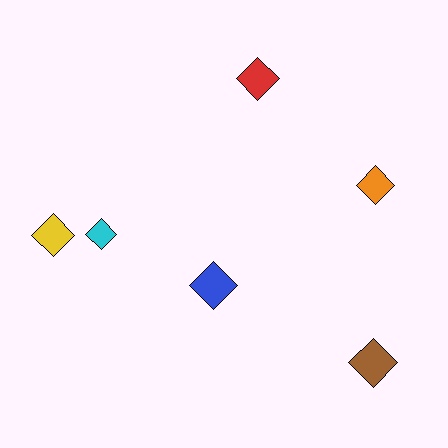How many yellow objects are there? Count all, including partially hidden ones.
There is 1 yellow object.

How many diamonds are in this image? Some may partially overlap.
There are 6 diamonds.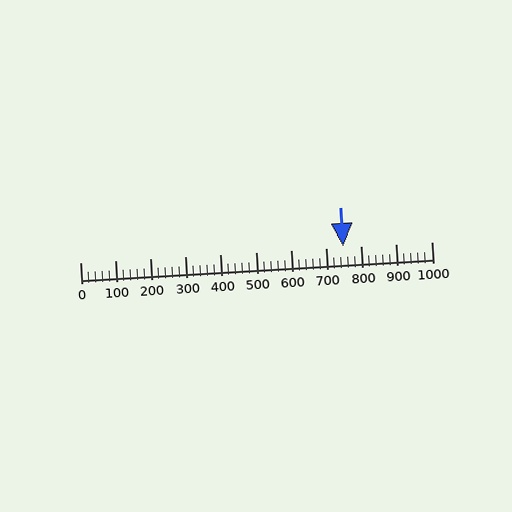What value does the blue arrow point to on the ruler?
The blue arrow points to approximately 750.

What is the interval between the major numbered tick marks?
The major tick marks are spaced 100 units apart.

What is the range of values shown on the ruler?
The ruler shows values from 0 to 1000.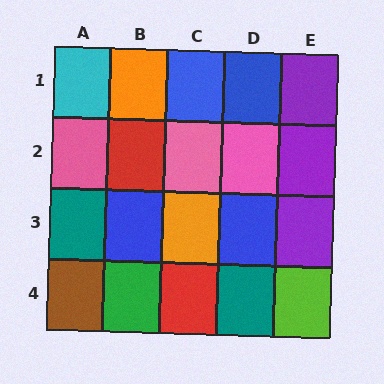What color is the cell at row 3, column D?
Blue.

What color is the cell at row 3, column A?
Teal.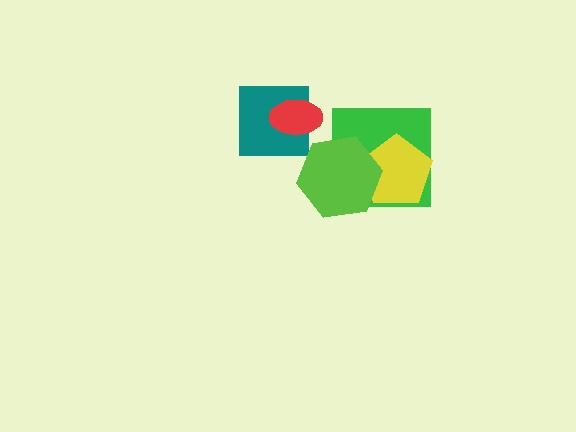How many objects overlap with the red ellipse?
1 object overlaps with the red ellipse.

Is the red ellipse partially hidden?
No, no other shape covers it.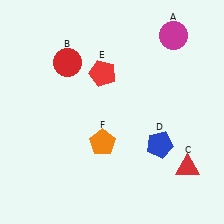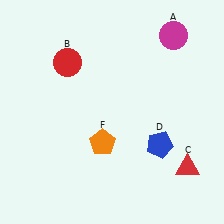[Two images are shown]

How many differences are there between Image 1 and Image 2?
There is 1 difference between the two images.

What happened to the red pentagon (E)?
The red pentagon (E) was removed in Image 2. It was in the top-left area of Image 1.